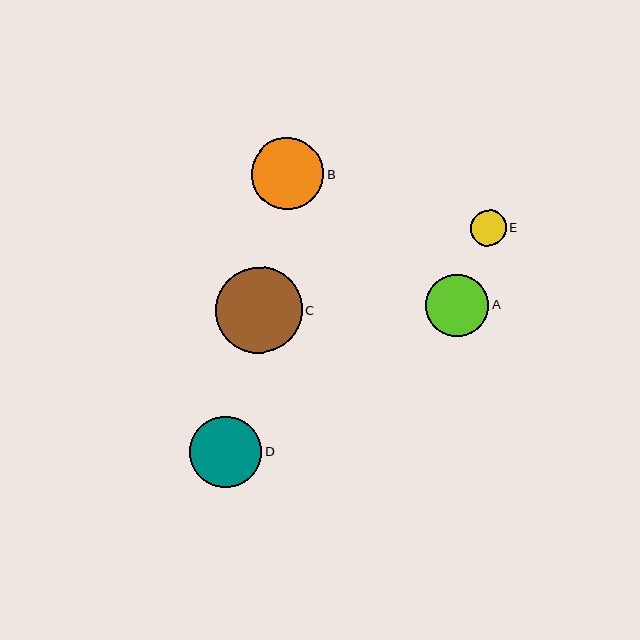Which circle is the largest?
Circle C is the largest with a size of approximately 86 pixels.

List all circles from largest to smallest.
From largest to smallest: C, B, D, A, E.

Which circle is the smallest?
Circle E is the smallest with a size of approximately 36 pixels.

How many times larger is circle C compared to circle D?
Circle C is approximately 1.2 times the size of circle D.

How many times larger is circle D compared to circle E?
Circle D is approximately 2.0 times the size of circle E.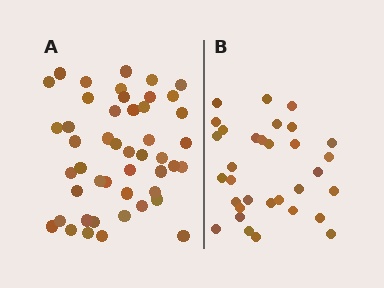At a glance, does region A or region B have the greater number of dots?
Region A (the left region) has more dots.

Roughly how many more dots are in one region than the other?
Region A has approximately 15 more dots than region B.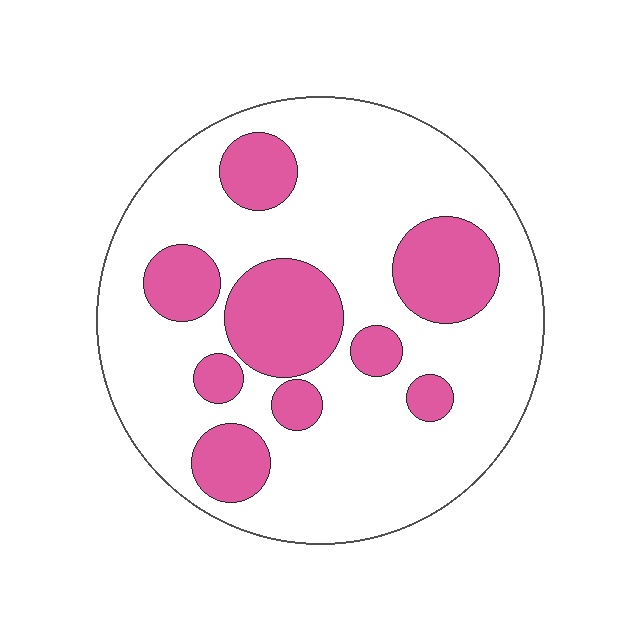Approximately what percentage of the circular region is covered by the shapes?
Approximately 25%.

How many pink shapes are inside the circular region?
9.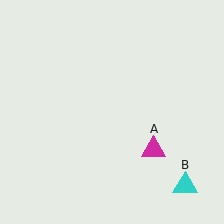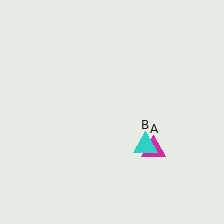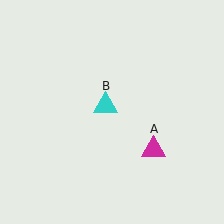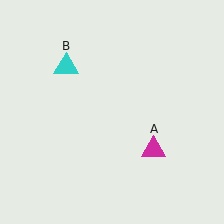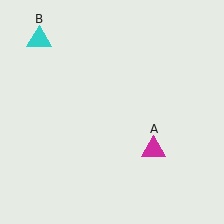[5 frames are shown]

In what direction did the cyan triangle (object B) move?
The cyan triangle (object B) moved up and to the left.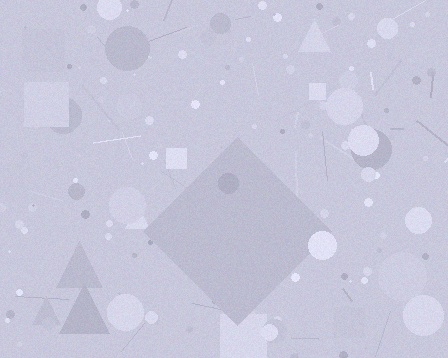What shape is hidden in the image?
A diamond is hidden in the image.